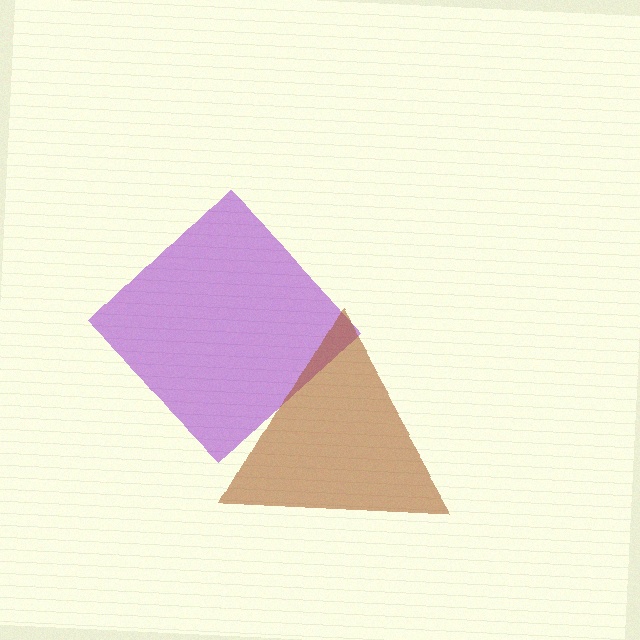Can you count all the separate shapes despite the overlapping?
Yes, there are 2 separate shapes.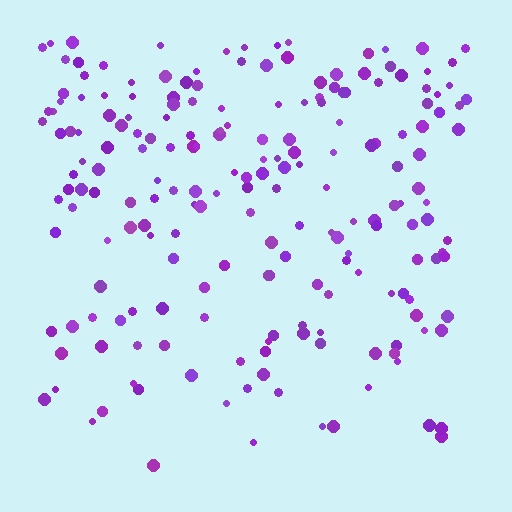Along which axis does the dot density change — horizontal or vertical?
Vertical.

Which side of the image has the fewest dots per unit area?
The bottom.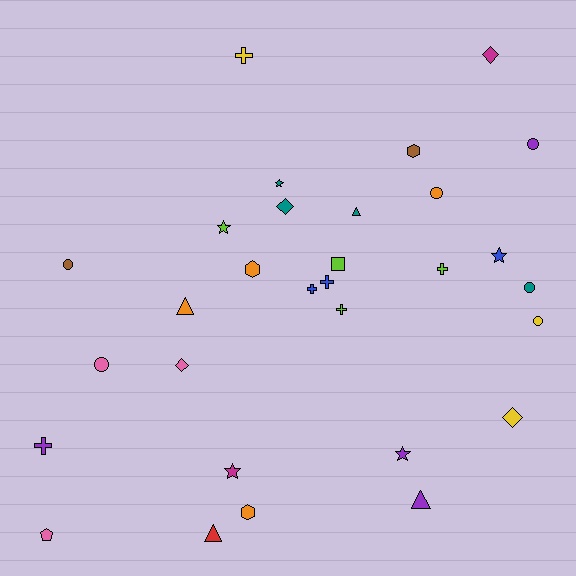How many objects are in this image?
There are 30 objects.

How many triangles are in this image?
There are 4 triangles.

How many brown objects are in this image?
There are 2 brown objects.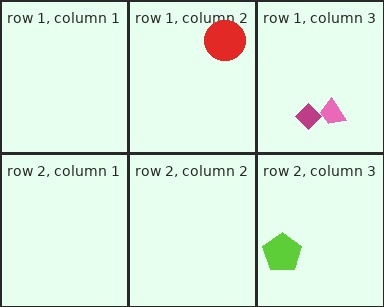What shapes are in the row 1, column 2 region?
The red circle.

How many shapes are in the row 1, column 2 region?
1.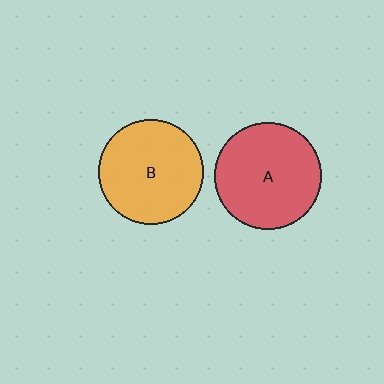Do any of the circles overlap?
No, none of the circles overlap.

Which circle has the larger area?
Circle A (red).